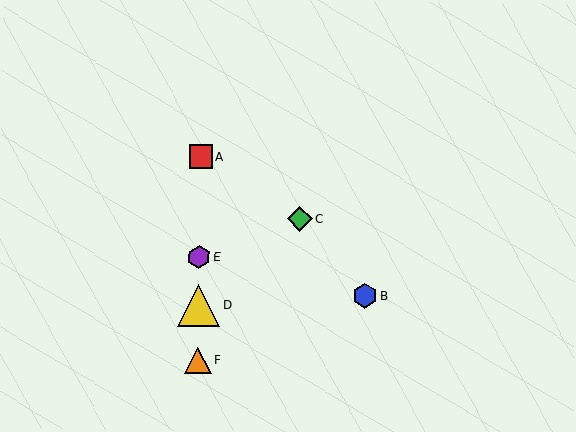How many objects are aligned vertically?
4 objects (A, D, E, F) are aligned vertically.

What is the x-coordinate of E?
Object E is at x≈199.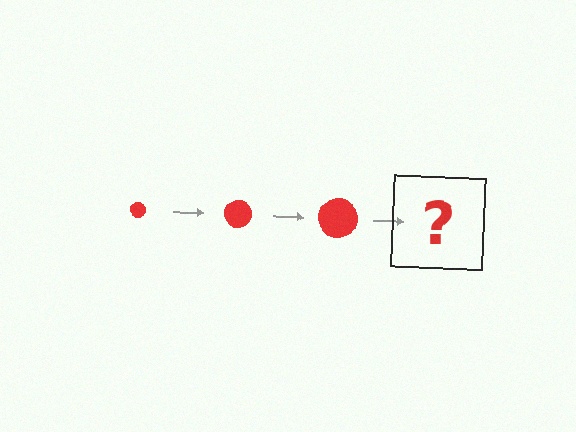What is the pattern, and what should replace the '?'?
The pattern is that the circle gets progressively larger each step. The '?' should be a red circle, larger than the previous one.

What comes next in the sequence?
The next element should be a red circle, larger than the previous one.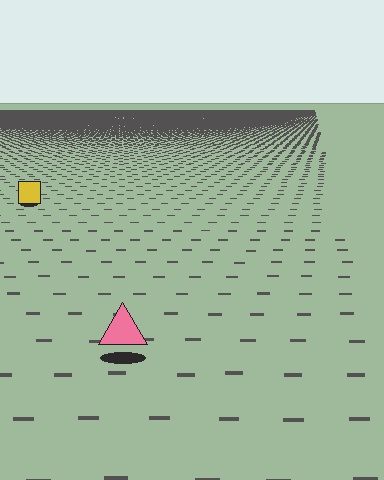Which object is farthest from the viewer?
The yellow square is farthest from the viewer. It appears smaller and the ground texture around it is denser.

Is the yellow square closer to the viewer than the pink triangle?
No. The pink triangle is closer — you can tell from the texture gradient: the ground texture is coarser near it.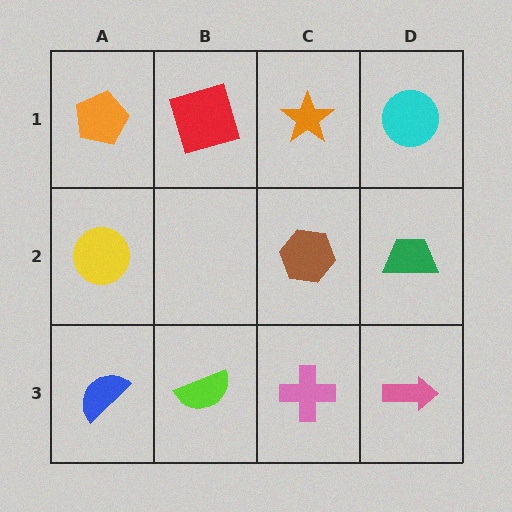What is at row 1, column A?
An orange pentagon.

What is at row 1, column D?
A cyan circle.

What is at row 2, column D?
A green trapezoid.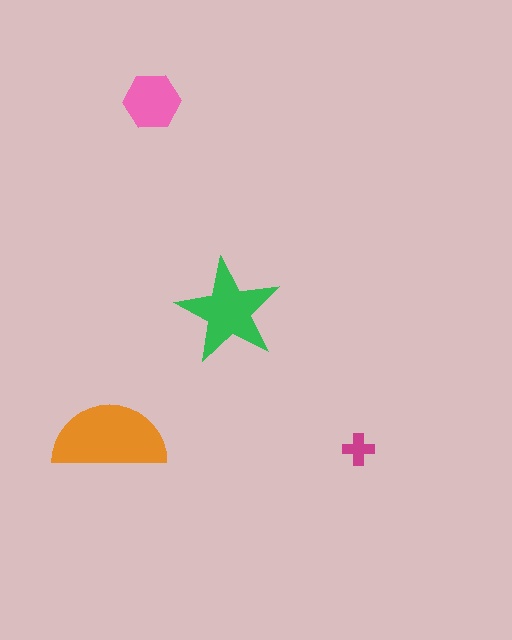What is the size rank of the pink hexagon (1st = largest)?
3rd.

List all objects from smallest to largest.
The magenta cross, the pink hexagon, the green star, the orange semicircle.